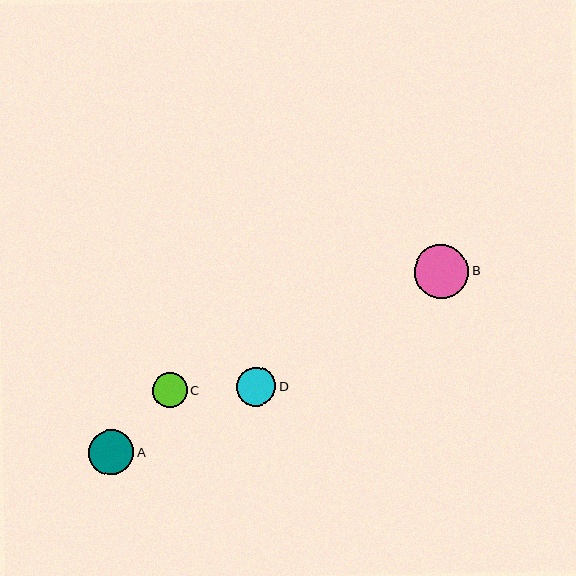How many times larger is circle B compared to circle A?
Circle B is approximately 1.2 times the size of circle A.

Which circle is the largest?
Circle B is the largest with a size of approximately 54 pixels.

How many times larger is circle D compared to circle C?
Circle D is approximately 1.1 times the size of circle C.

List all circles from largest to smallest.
From largest to smallest: B, A, D, C.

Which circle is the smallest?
Circle C is the smallest with a size of approximately 35 pixels.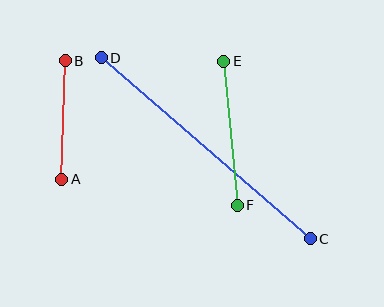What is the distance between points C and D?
The distance is approximately 276 pixels.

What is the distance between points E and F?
The distance is approximately 145 pixels.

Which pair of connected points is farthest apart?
Points C and D are farthest apart.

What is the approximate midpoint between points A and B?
The midpoint is at approximately (63, 120) pixels.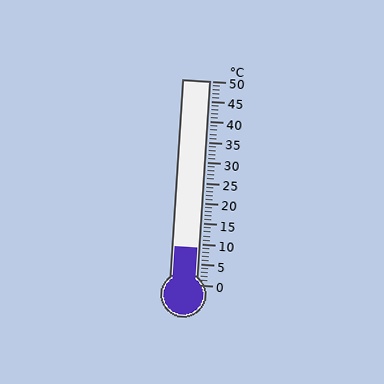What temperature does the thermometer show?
The thermometer shows approximately 9°C.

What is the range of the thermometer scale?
The thermometer scale ranges from 0°C to 50°C.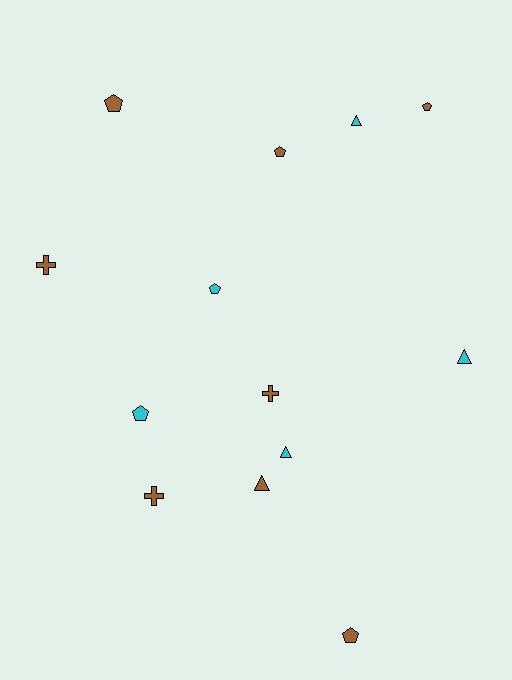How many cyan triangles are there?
There are 3 cyan triangles.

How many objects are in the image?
There are 13 objects.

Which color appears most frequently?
Brown, with 8 objects.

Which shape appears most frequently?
Pentagon, with 6 objects.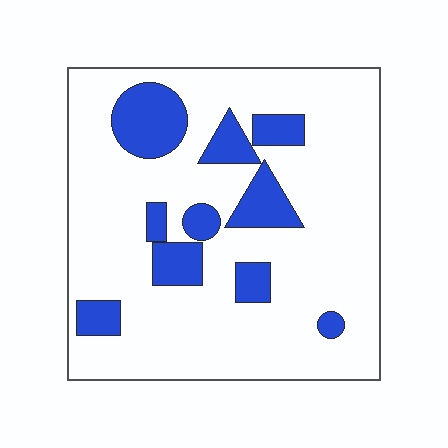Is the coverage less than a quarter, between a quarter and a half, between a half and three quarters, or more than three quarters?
Less than a quarter.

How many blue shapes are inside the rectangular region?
10.